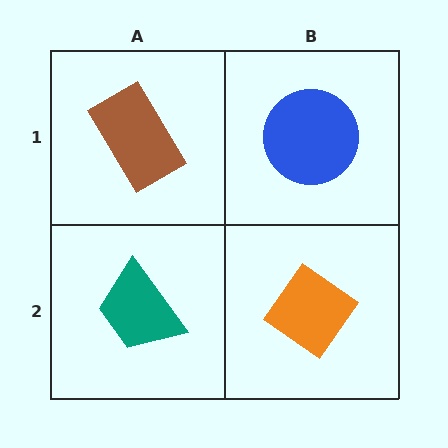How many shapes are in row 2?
2 shapes.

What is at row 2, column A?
A teal trapezoid.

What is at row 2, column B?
An orange diamond.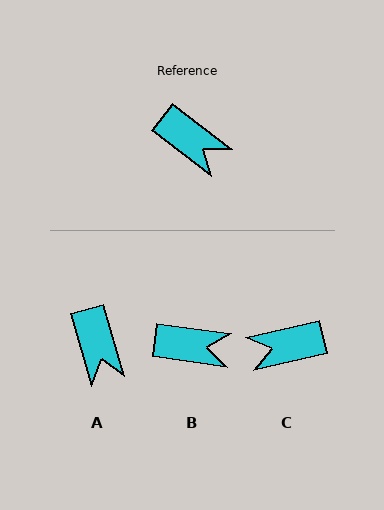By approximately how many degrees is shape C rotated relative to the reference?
Approximately 129 degrees clockwise.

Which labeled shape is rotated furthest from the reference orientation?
C, about 129 degrees away.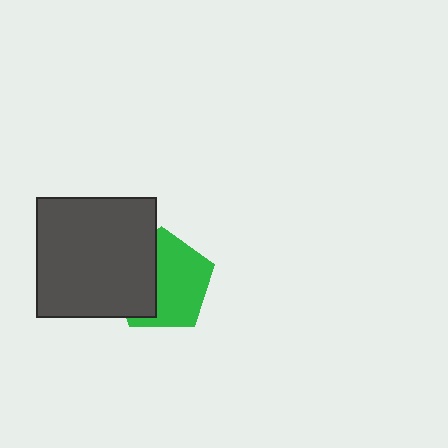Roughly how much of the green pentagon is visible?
About half of it is visible (roughly 60%).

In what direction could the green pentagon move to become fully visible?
The green pentagon could move right. That would shift it out from behind the dark gray square entirely.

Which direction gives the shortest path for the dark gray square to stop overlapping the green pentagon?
Moving left gives the shortest separation.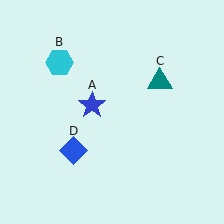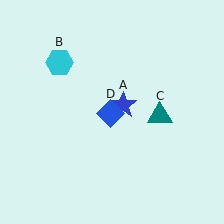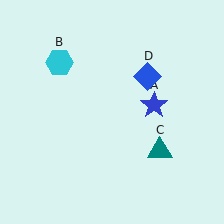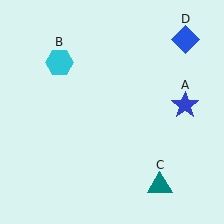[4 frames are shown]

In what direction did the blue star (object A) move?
The blue star (object A) moved right.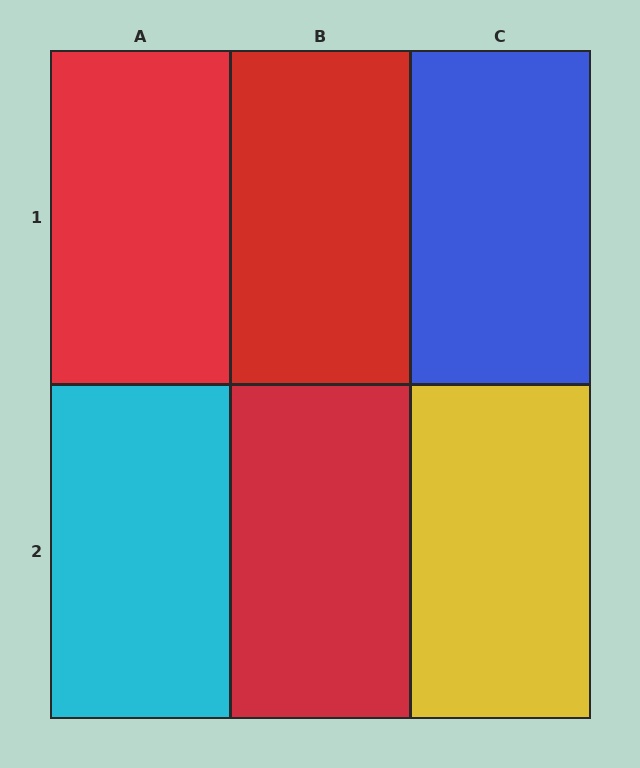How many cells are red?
3 cells are red.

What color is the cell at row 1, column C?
Blue.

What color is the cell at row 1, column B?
Red.